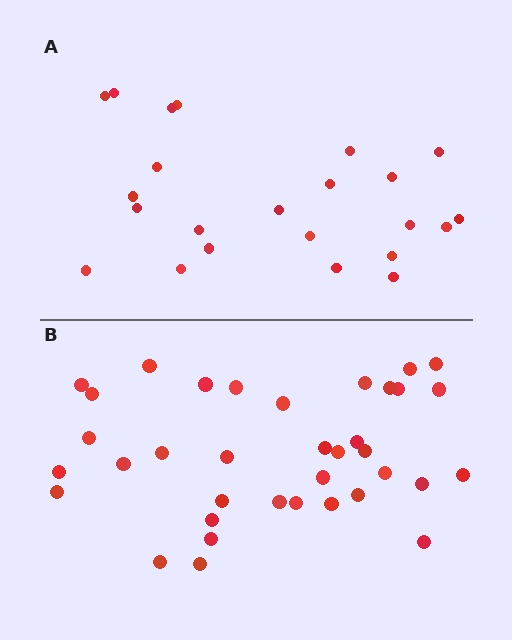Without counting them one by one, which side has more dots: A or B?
Region B (the bottom region) has more dots.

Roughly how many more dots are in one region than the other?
Region B has approximately 15 more dots than region A.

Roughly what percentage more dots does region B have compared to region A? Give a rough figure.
About 55% more.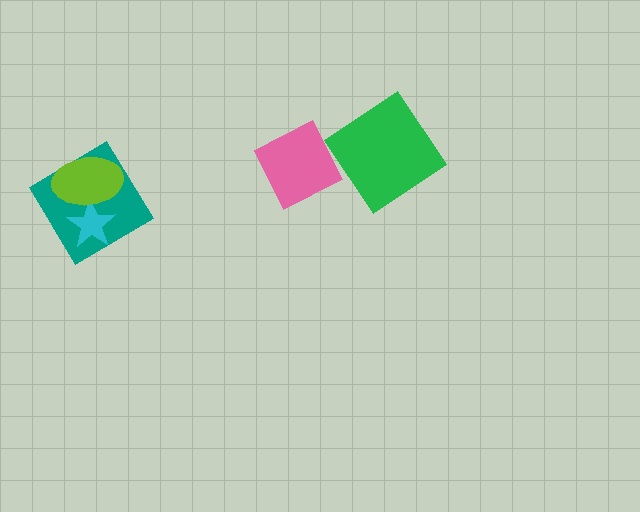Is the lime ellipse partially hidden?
No, no other shape covers it.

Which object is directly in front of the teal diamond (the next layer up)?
The cyan star is directly in front of the teal diamond.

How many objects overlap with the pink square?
0 objects overlap with the pink square.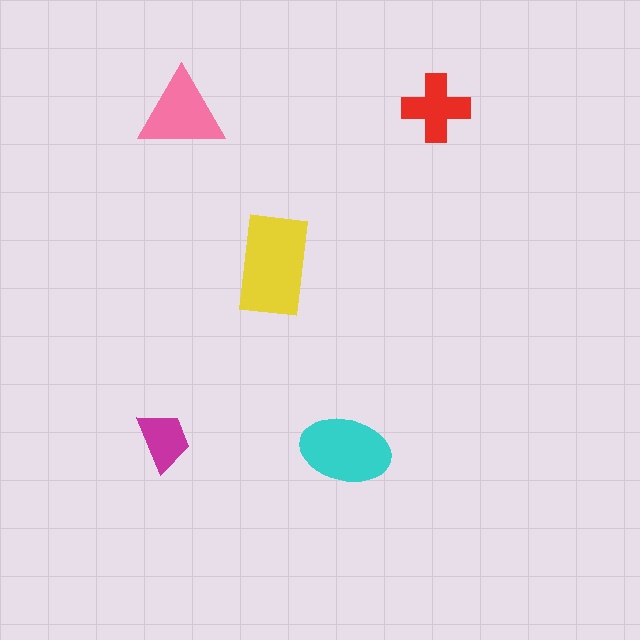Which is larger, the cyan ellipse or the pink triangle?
The cyan ellipse.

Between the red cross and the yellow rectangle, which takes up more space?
The yellow rectangle.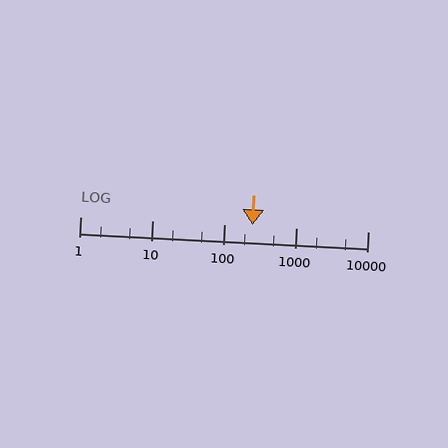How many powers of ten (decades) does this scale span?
The scale spans 4 decades, from 1 to 10000.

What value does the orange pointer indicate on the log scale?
The pointer indicates approximately 250.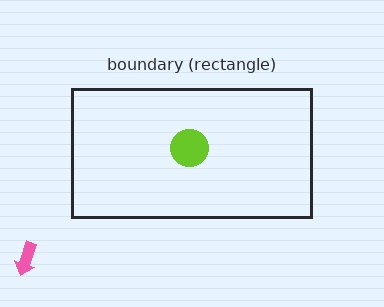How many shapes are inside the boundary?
1 inside, 1 outside.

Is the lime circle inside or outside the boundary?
Inside.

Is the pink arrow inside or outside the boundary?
Outside.